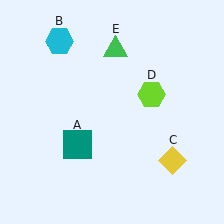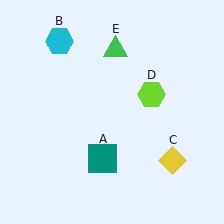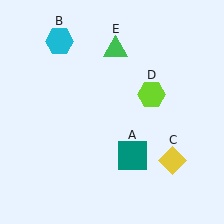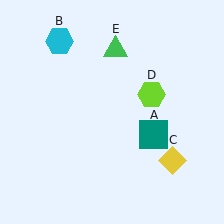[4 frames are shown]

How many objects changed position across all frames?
1 object changed position: teal square (object A).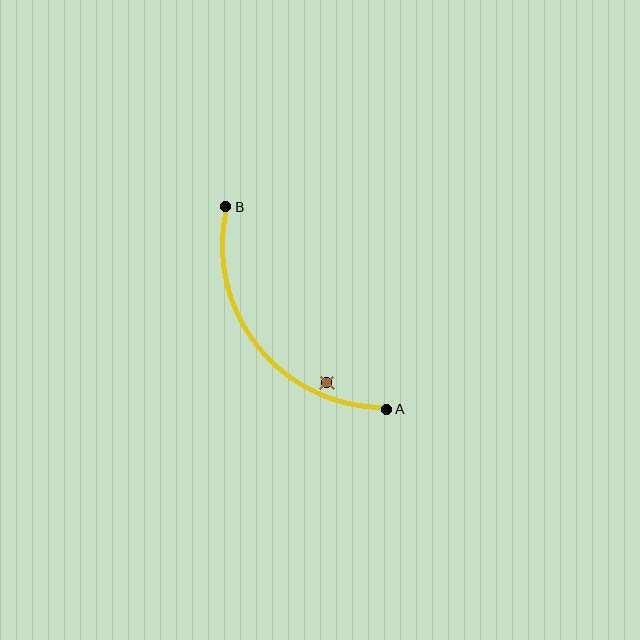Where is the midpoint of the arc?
The arc midpoint is the point on the curve farthest from the straight line joining A and B. It sits below and to the left of that line.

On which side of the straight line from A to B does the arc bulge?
The arc bulges below and to the left of the straight line connecting A and B.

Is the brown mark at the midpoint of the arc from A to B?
No — the brown mark does not lie on the arc at all. It sits slightly inside the curve.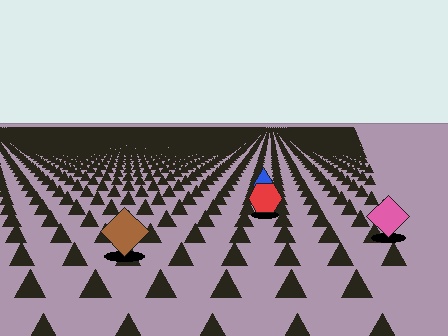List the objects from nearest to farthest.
From nearest to farthest: the brown diamond, the pink diamond, the red hexagon, the blue triangle.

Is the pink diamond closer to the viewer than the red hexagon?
Yes. The pink diamond is closer — you can tell from the texture gradient: the ground texture is coarser near it.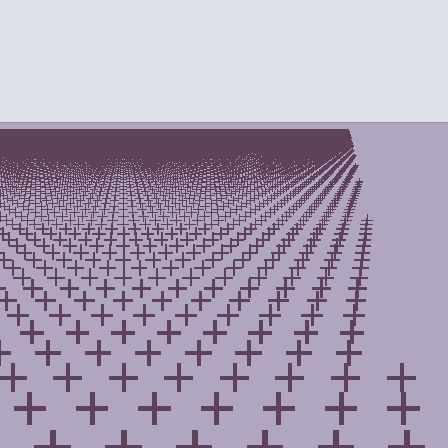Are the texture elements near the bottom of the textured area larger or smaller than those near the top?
Larger. Near the bottom, elements are closer to the viewer and appear at a bigger on-screen size.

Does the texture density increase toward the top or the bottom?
Density increases toward the top.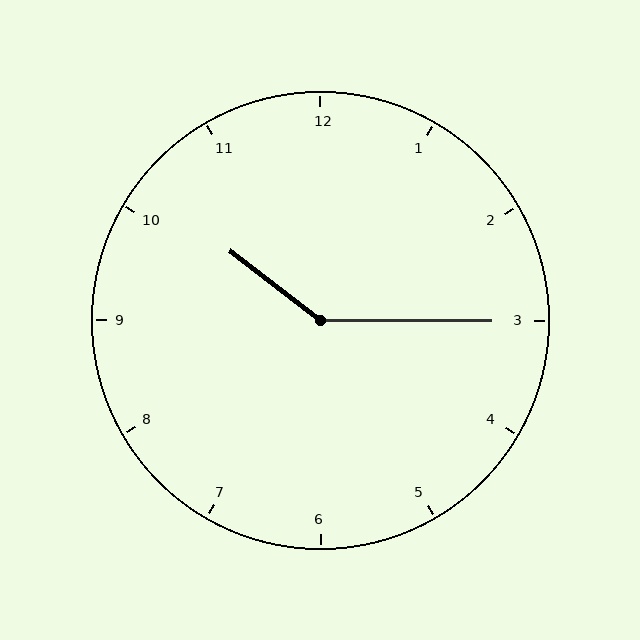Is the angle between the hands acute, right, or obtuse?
It is obtuse.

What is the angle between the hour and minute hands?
Approximately 142 degrees.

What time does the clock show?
10:15.